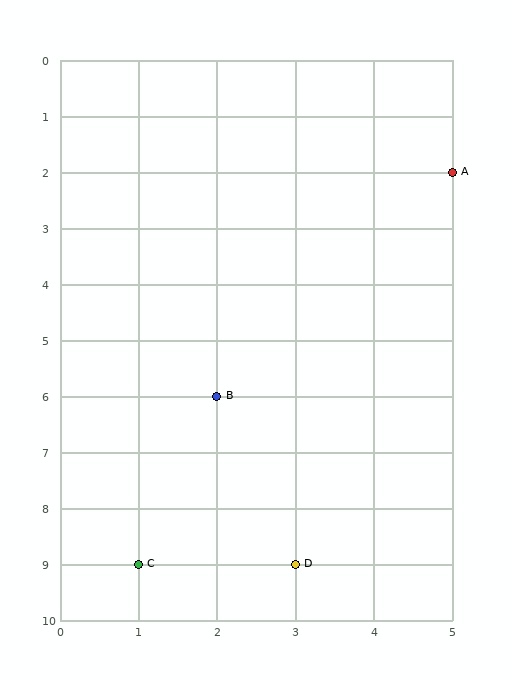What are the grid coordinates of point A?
Point A is at grid coordinates (5, 2).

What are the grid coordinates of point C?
Point C is at grid coordinates (1, 9).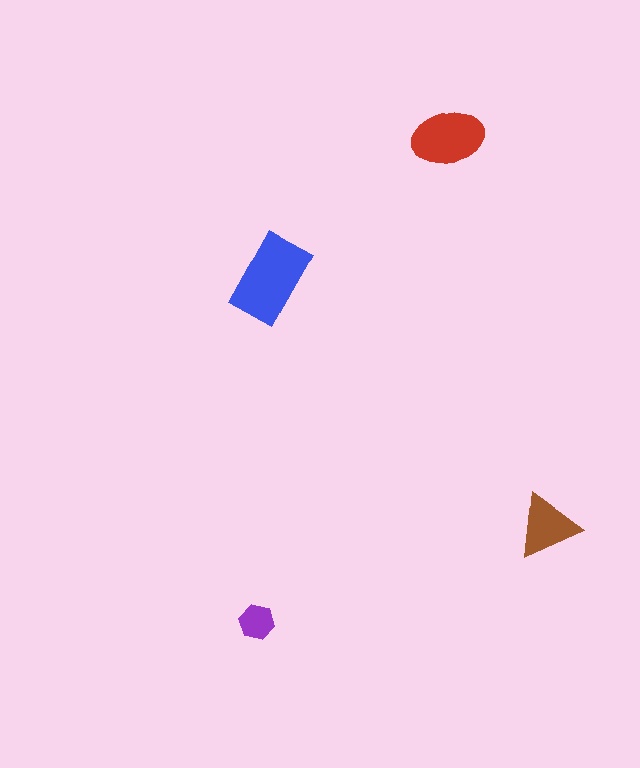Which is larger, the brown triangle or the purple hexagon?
The brown triangle.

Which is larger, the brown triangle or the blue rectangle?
The blue rectangle.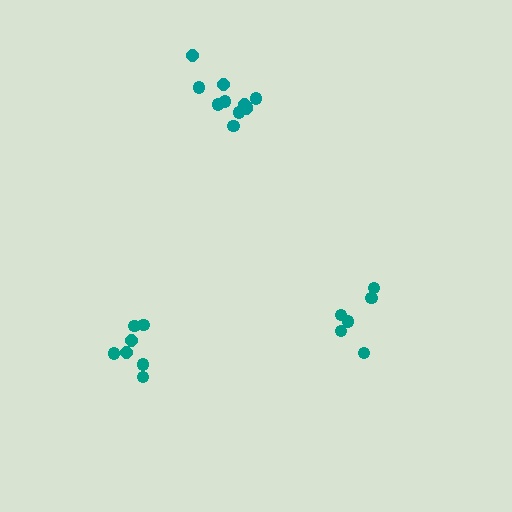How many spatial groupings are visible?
There are 3 spatial groupings.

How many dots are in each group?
Group 1: 7 dots, Group 2: 11 dots, Group 3: 6 dots (24 total).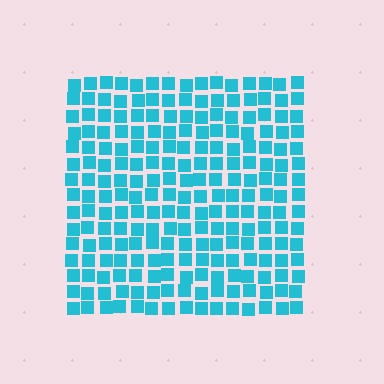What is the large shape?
The large shape is a square.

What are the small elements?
The small elements are squares.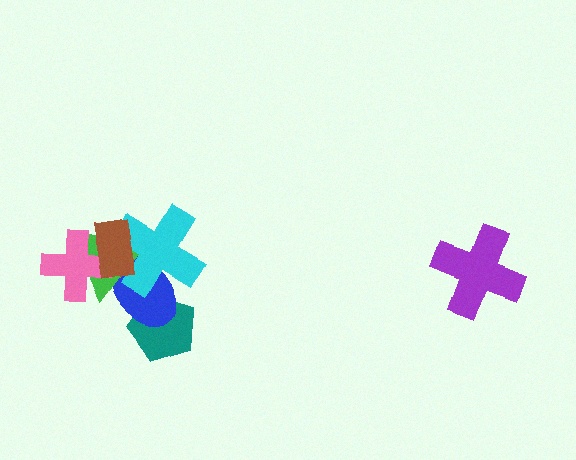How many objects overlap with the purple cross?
0 objects overlap with the purple cross.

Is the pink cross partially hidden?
Yes, it is partially covered by another shape.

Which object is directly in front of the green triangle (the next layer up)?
The pink cross is directly in front of the green triangle.